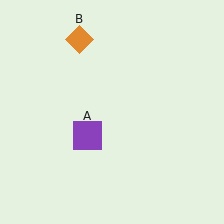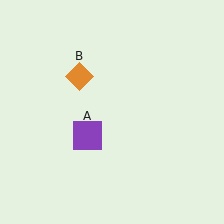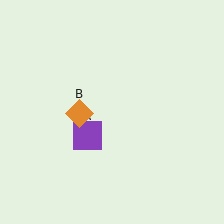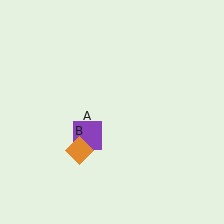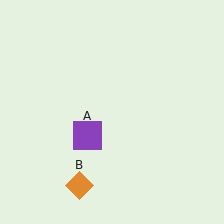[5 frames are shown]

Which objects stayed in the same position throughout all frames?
Purple square (object A) remained stationary.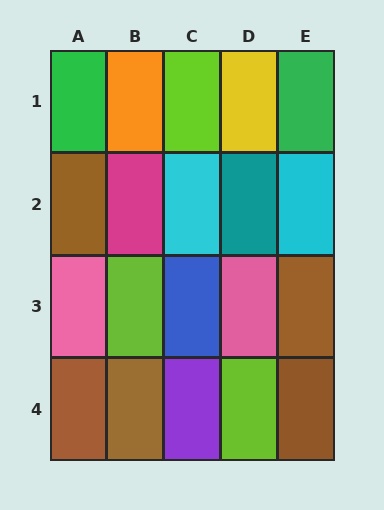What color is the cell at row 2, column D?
Teal.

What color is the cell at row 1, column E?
Green.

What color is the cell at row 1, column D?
Yellow.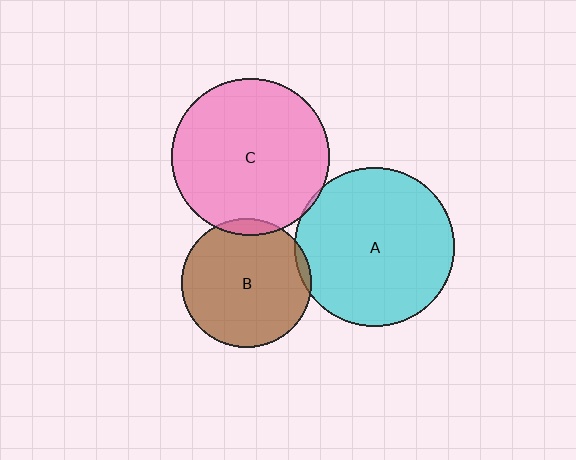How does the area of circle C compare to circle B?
Approximately 1.5 times.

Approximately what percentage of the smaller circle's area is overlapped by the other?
Approximately 5%.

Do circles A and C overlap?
Yes.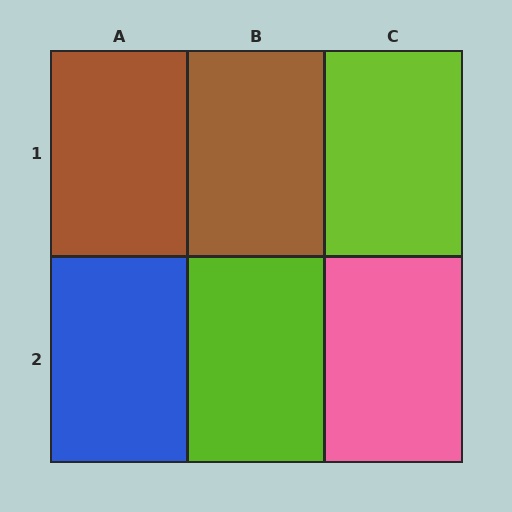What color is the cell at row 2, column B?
Lime.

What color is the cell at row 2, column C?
Pink.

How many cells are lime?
2 cells are lime.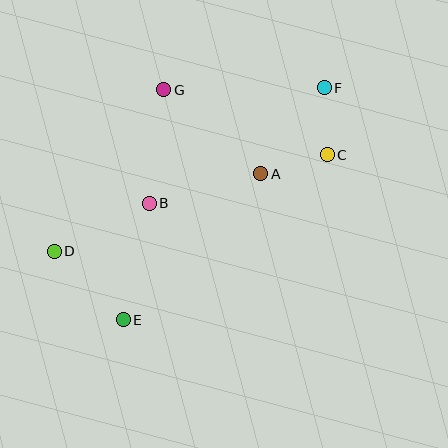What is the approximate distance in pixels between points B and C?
The distance between B and C is approximately 184 pixels.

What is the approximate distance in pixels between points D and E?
The distance between D and E is approximately 97 pixels.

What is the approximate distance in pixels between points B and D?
The distance between B and D is approximately 107 pixels.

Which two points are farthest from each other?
Points D and F are farthest from each other.